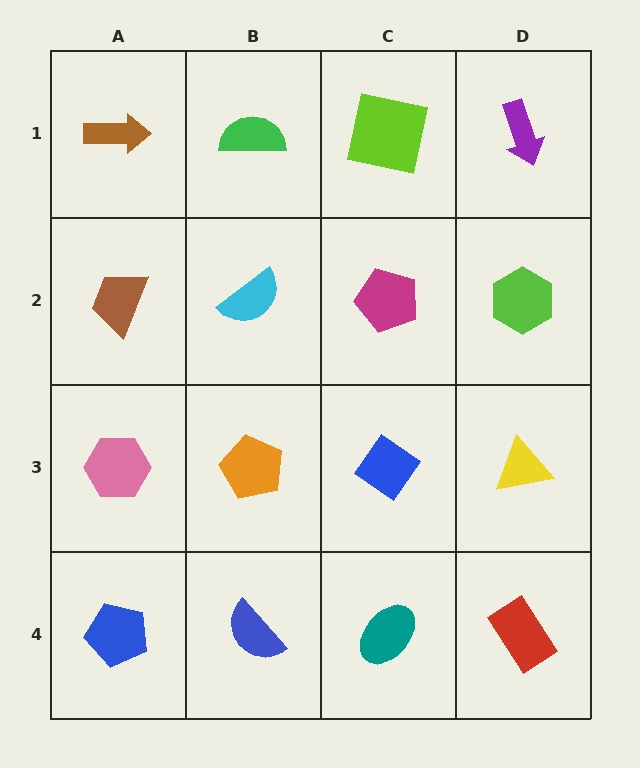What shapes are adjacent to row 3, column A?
A brown trapezoid (row 2, column A), a blue pentagon (row 4, column A), an orange pentagon (row 3, column B).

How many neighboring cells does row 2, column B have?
4.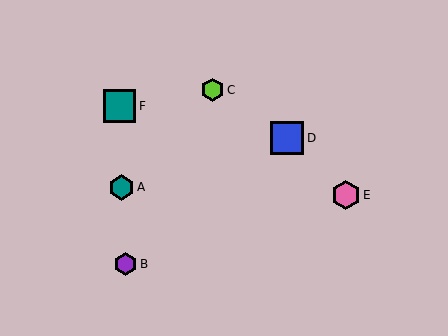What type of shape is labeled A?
Shape A is a teal hexagon.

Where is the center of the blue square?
The center of the blue square is at (287, 138).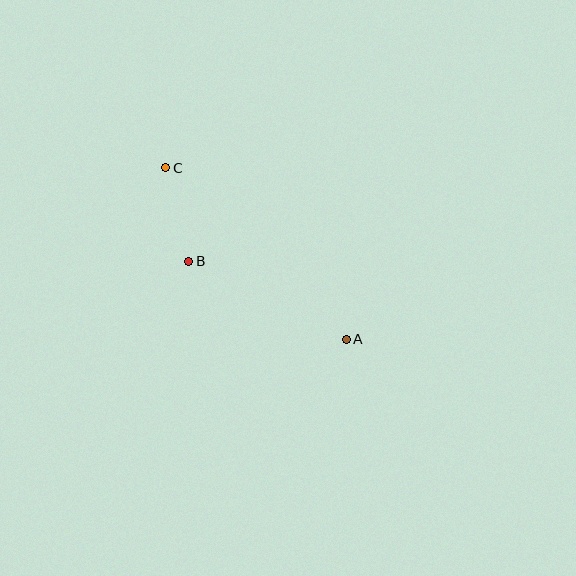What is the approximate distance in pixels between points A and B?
The distance between A and B is approximately 176 pixels.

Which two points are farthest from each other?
Points A and C are farthest from each other.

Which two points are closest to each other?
Points B and C are closest to each other.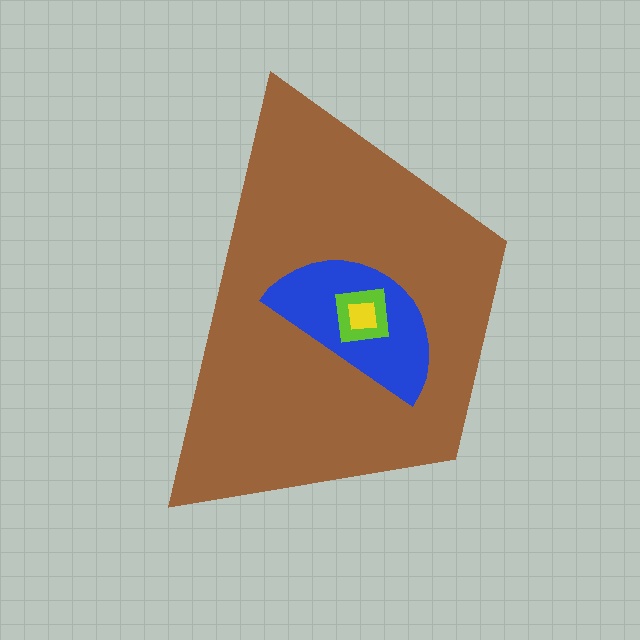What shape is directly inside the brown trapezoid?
The blue semicircle.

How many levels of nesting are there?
4.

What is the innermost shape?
The yellow square.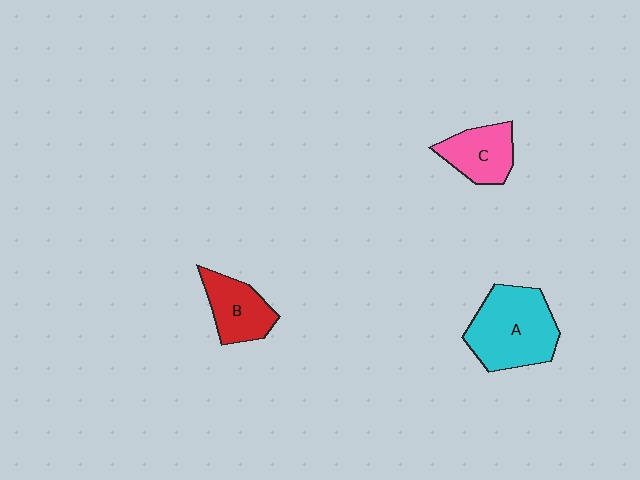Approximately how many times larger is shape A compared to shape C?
Approximately 1.7 times.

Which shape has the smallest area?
Shape C (pink).